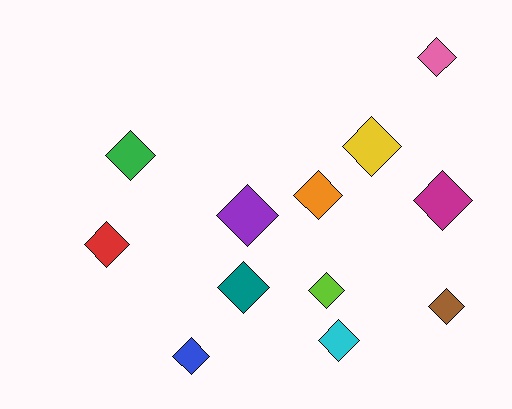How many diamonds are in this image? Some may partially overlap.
There are 12 diamonds.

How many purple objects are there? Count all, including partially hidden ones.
There is 1 purple object.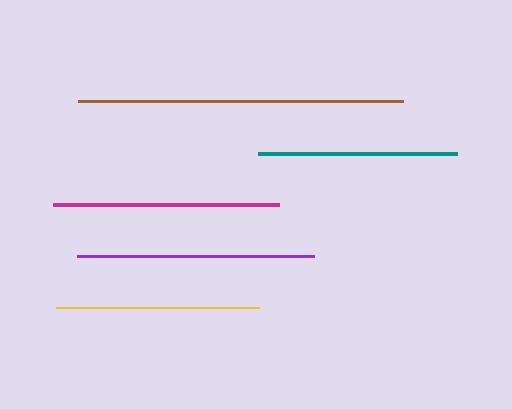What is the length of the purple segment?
The purple segment is approximately 237 pixels long.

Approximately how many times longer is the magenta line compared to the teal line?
The magenta line is approximately 1.1 times the length of the teal line.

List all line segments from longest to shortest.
From longest to shortest: brown, purple, magenta, yellow, teal.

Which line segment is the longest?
The brown line is the longest at approximately 324 pixels.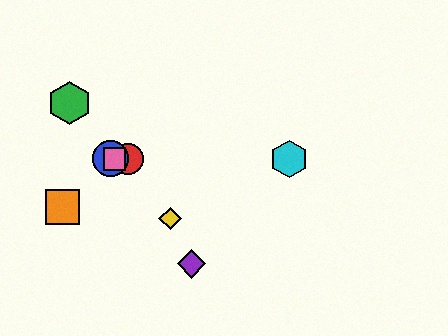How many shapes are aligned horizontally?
4 shapes (the red circle, the blue circle, the cyan hexagon, the pink square) are aligned horizontally.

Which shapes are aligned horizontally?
The red circle, the blue circle, the cyan hexagon, the pink square are aligned horizontally.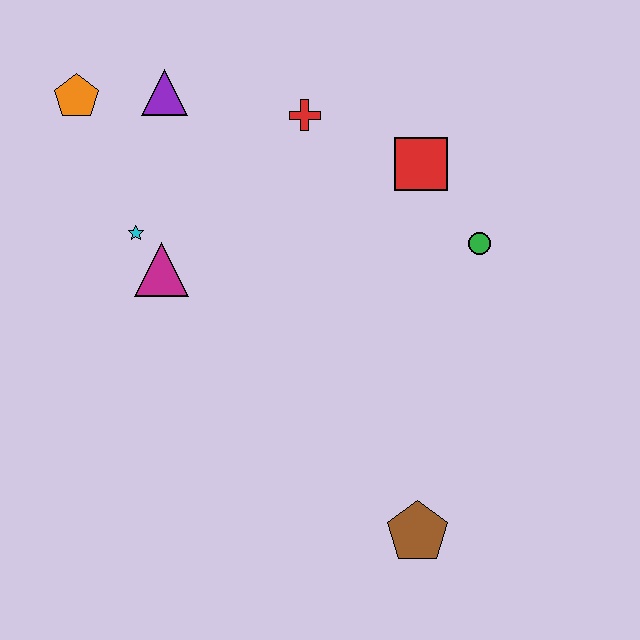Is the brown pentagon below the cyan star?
Yes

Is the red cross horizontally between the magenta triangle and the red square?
Yes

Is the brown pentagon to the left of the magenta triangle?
No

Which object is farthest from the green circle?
The orange pentagon is farthest from the green circle.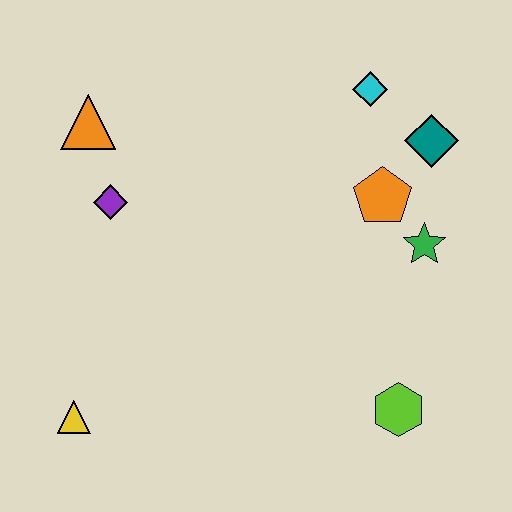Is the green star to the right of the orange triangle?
Yes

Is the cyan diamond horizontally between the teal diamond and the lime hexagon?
No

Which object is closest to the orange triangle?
The purple diamond is closest to the orange triangle.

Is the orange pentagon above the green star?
Yes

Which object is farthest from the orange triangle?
The lime hexagon is farthest from the orange triangle.